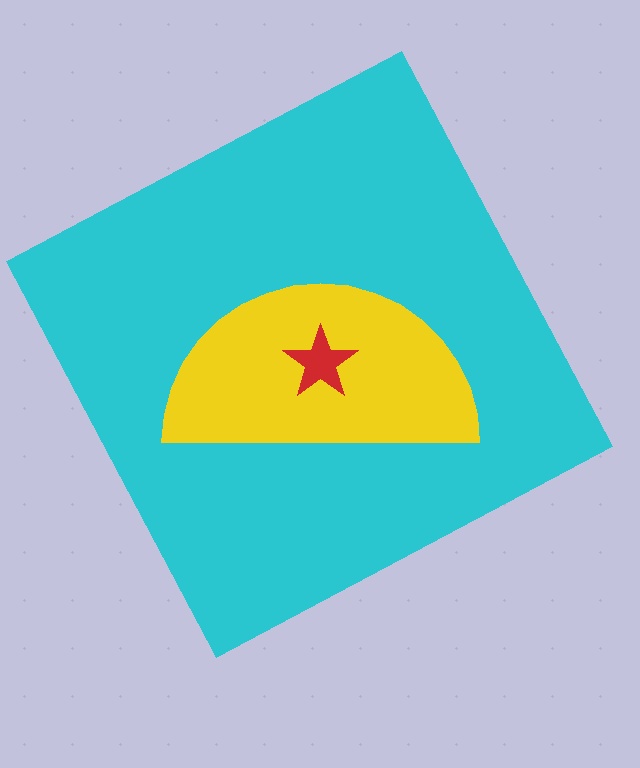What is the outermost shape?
The cyan square.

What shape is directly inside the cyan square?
The yellow semicircle.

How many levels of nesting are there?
3.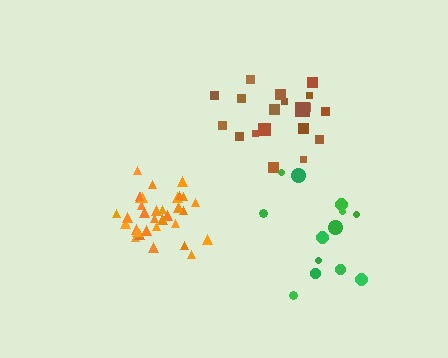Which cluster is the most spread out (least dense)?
Green.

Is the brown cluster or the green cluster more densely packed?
Brown.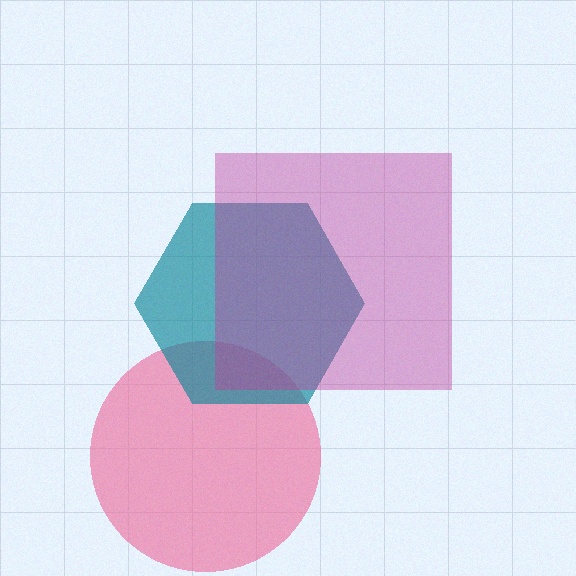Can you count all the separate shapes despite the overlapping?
Yes, there are 3 separate shapes.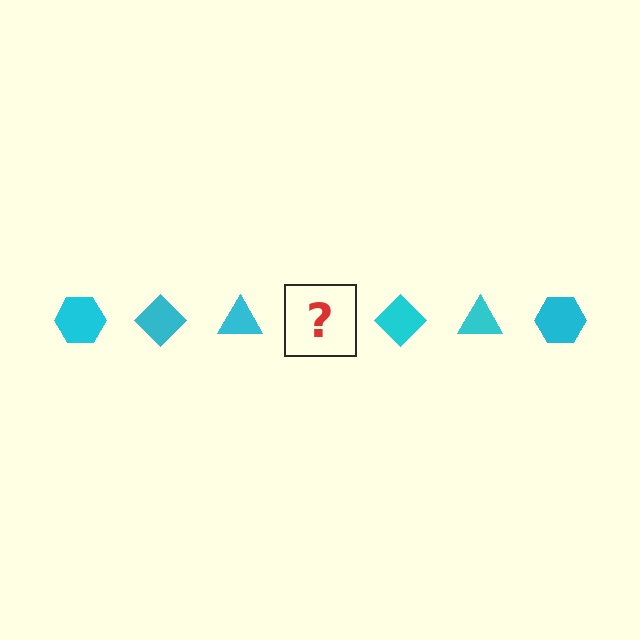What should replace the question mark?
The question mark should be replaced with a cyan hexagon.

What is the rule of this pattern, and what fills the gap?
The rule is that the pattern cycles through hexagon, diamond, triangle shapes in cyan. The gap should be filled with a cyan hexagon.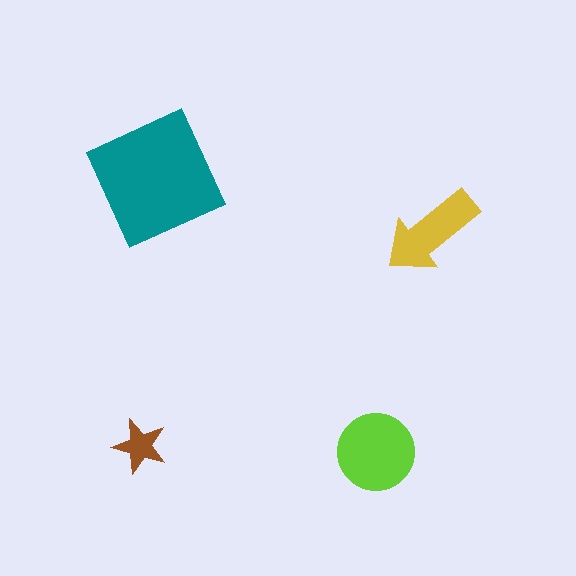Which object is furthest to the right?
The yellow arrow is rightmost.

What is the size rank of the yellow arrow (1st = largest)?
3rd.